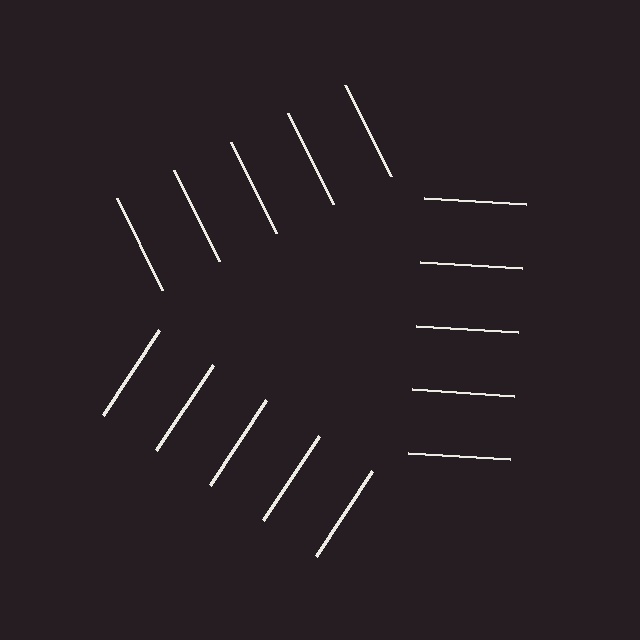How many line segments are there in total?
15 — 5 along each of the 3 edges.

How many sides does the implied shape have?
3 sides — the line-ends trace a triangle.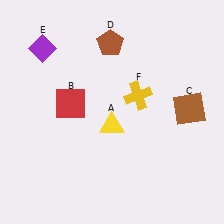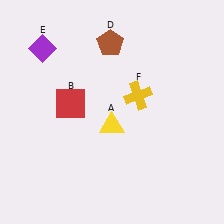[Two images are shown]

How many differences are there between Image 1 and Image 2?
There is 1 difference between the two images.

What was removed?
The brown square (C) was removed in Image 2.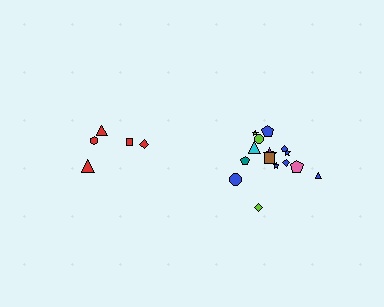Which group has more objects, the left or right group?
The right group.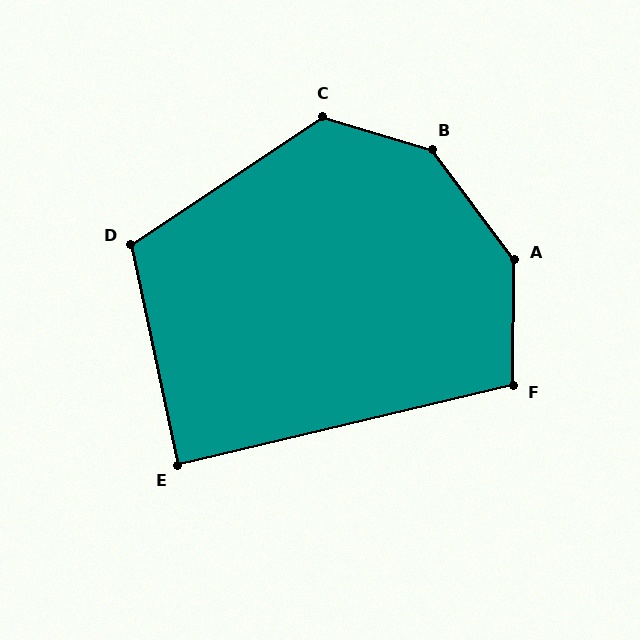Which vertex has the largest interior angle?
B, at approximately 144 degrees.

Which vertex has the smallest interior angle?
E, at approximately 89 degrees.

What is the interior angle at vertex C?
Approximately 129 degrees (obtuse).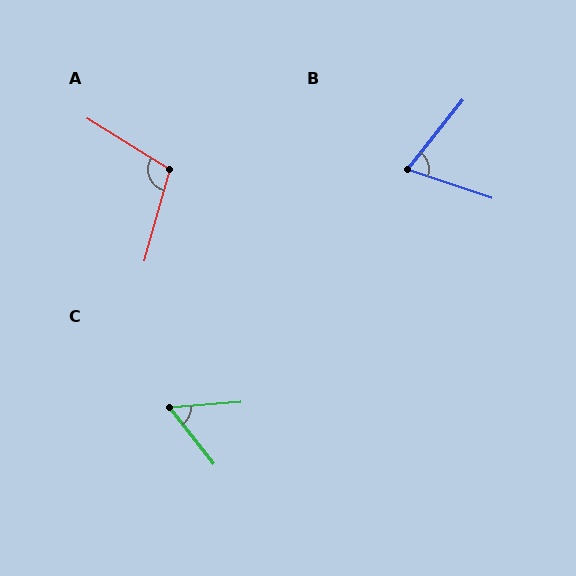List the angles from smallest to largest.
C (56°), B (71°), A (106°).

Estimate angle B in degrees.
Approximately 71 degrees.